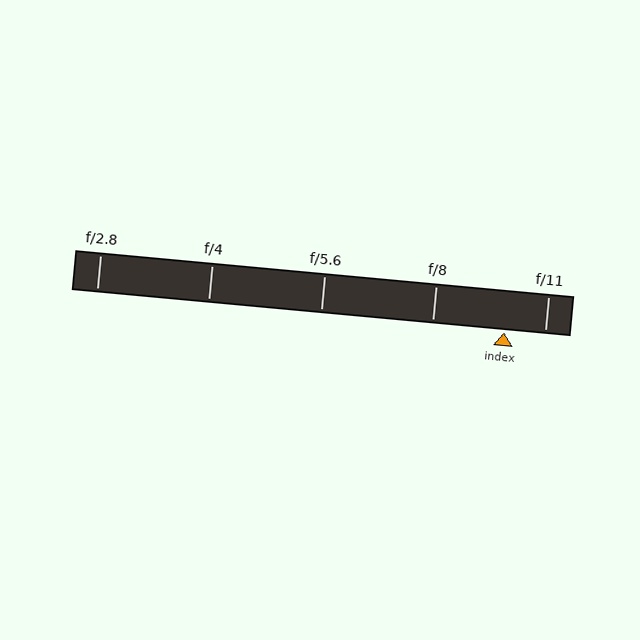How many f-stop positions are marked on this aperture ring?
There are 5 f-stop positions marked.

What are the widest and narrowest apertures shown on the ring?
The widest aperture shown is f/2.8 and the narrowest is f/11.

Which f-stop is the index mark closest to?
The index mark is closest to f/11.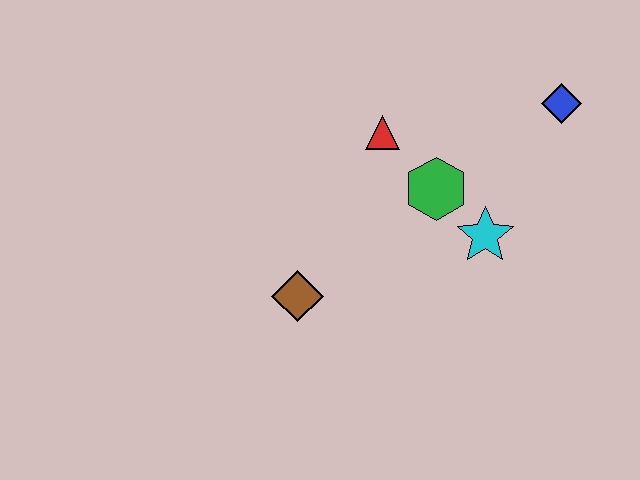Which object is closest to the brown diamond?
The green hexagon is closest to the brown diamond.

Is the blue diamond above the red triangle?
Yes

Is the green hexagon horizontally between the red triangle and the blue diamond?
Yes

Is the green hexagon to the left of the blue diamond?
Yes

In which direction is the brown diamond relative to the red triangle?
The brown diamond is below the red triangle.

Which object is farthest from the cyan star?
The brown diamond is farthest from the cyan star.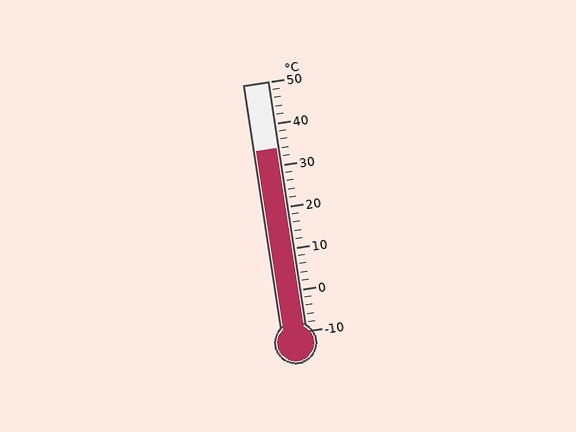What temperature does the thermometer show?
The thermometer shows approximately 34°C.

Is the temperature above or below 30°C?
The temperature is above 30°C.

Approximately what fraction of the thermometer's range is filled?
The thermometer is filled to approximately 75% of its range.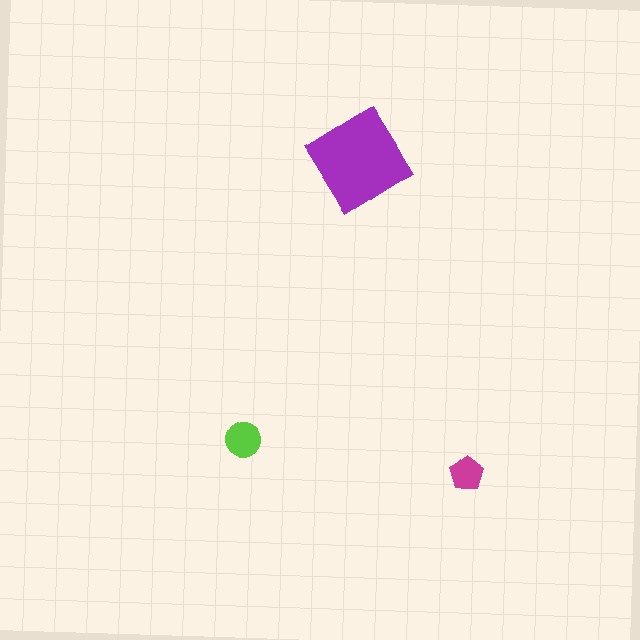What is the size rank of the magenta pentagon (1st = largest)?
3rd.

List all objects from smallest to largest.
The magenta pentagon, the lime circle, the purple diamond.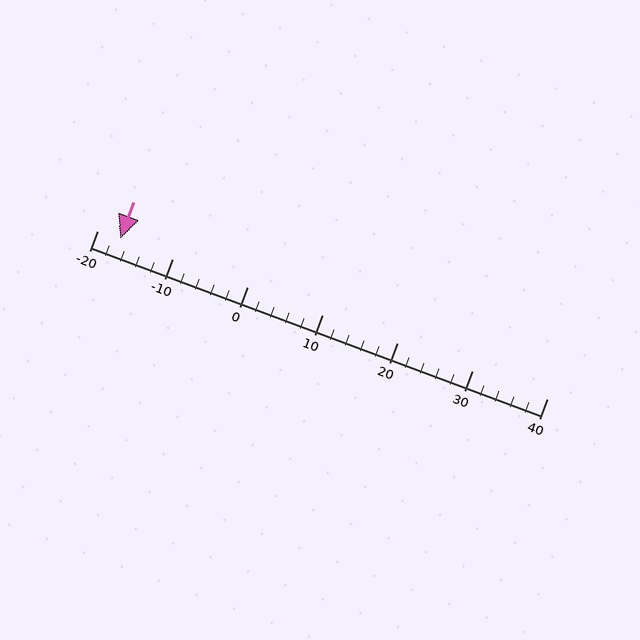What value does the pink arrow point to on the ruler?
The pink arrow points to approximately -17.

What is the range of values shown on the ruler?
The ruler shows values from -20 to 40.